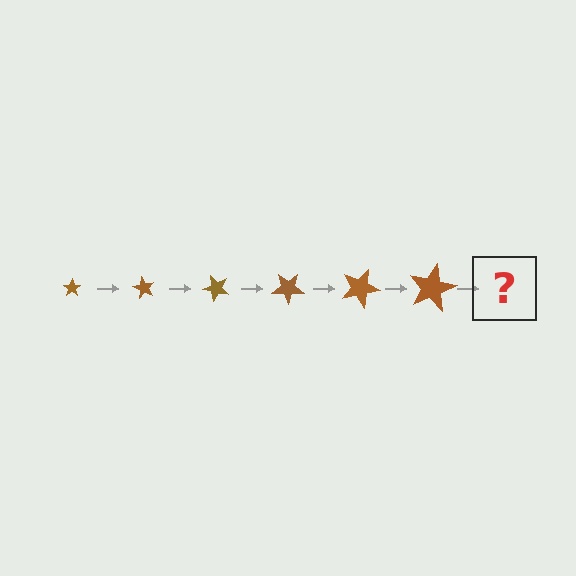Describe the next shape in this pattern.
It should be a star, larger than the previous one and rotated 360 degrees from the start.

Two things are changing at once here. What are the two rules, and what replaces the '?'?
The two rules are that the star grows larger each step and it rotates 60 degrees each step. The '?' should be a star, larger than the previous one and rotated 360 degrees from the start.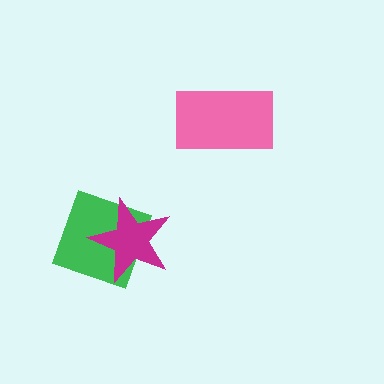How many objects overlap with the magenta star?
1 object overlaps with the magenta star.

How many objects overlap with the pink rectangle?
0 objects overlap with the pink rectangle.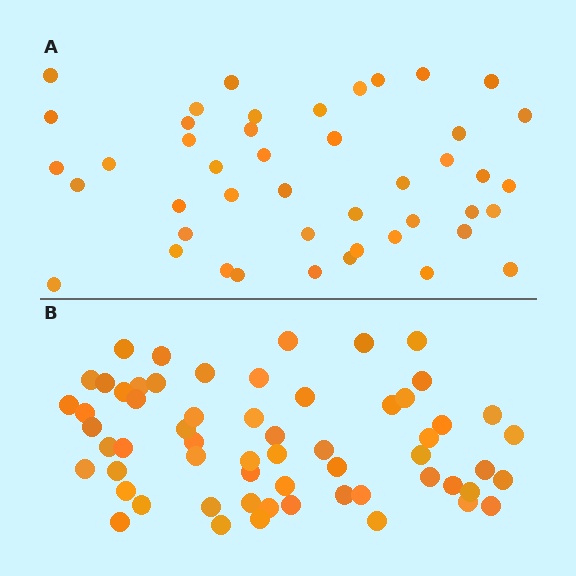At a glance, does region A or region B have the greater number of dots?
Region B (the bottom region) has more dots.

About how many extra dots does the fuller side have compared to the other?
Region B has approximately 15 more dots than region A.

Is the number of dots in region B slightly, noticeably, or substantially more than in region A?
Region B has noticeably more, but not dramatically so. The ratio is roughly 1.3 to 1.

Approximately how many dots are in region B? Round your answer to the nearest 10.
About 60 dots.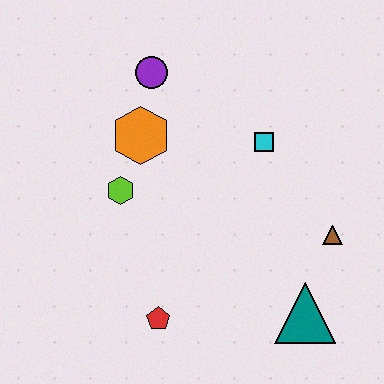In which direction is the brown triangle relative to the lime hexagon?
The brown triangle is to the right of the lime hexagon.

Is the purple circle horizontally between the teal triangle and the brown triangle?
No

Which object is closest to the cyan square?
The brown triangle is closest to the cyan square.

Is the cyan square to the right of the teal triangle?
No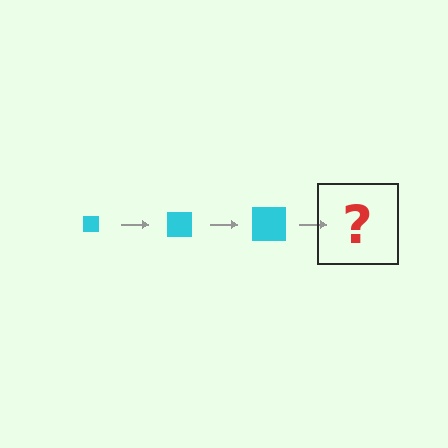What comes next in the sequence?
The next element should be a cyan square, larger than the previous one.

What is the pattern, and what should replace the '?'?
The pattern is that the square gets progressively larger each step. The '?' should be a cyan square, larger than the previous one.